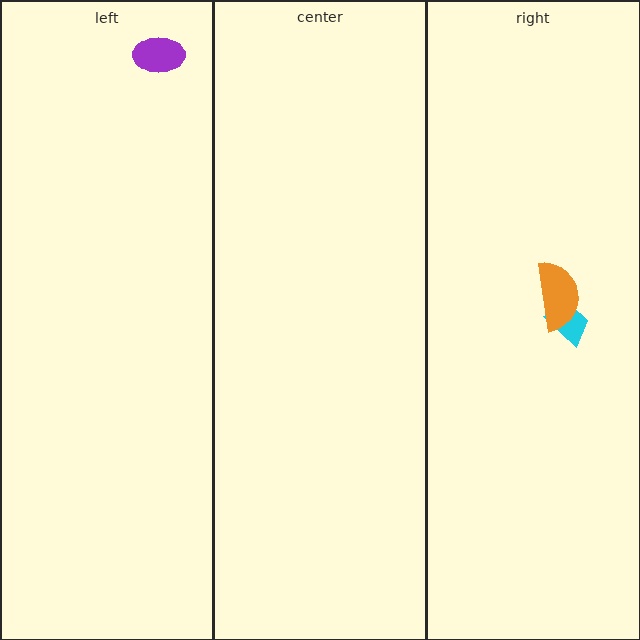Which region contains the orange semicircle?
The right region.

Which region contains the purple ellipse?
The left region.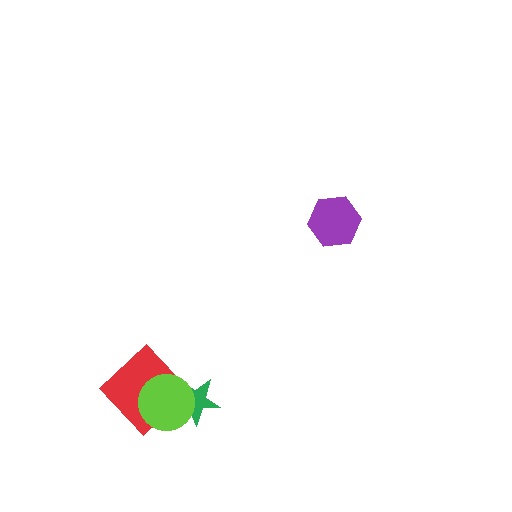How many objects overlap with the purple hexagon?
0 objects overlap with the purple hexagon.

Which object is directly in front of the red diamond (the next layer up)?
The green star is directly in front of the red diamond.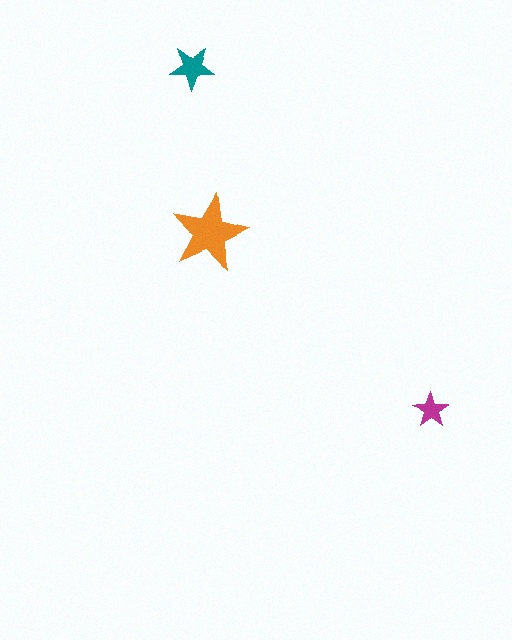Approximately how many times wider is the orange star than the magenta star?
About 2 times wider.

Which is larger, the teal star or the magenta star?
The teal one.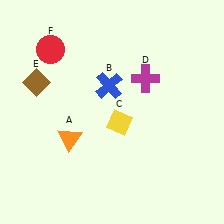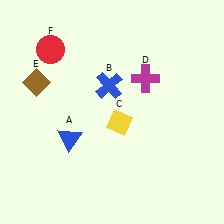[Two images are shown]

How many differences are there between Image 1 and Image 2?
There is 1 difference between the two images.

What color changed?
The triangle (A) changed from orange in Image 1 to blue in Image 2.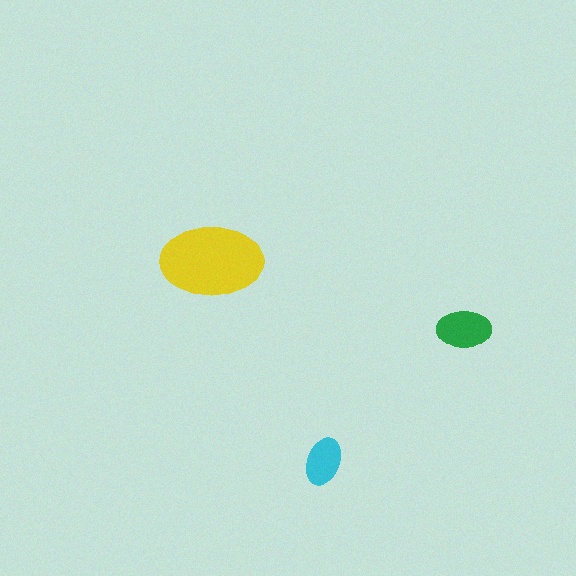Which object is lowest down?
The cyan ellipse is bottommost.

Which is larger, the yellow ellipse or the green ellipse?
The yellow one.